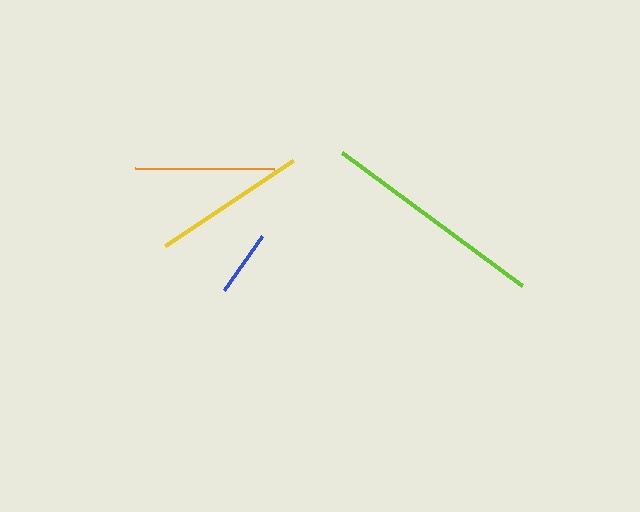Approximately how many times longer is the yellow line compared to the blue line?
The yellow line is approximately 2.3 times the length of the blue line.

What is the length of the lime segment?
The lime segment is approximately 224 pixels long.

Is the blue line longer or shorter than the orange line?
The orange line is longer than the blue line.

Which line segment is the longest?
The lime line is the longest at approximately 224 pixels.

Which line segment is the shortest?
The blue line is the shortest at approximately 66 pixels.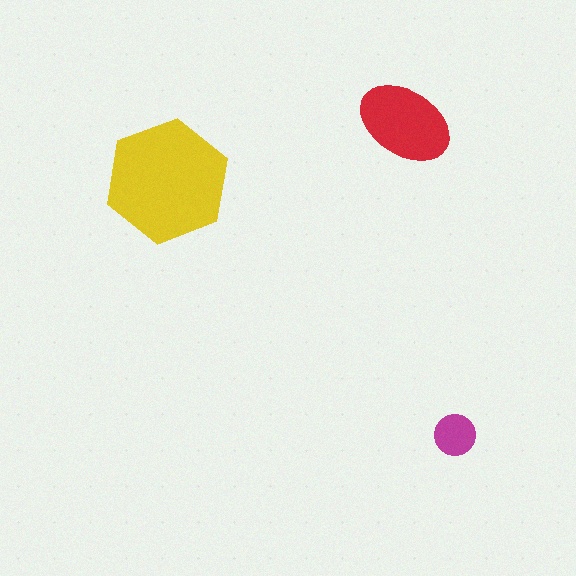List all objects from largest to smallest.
The yellow hexagon, the red ellipse, the magenta circle.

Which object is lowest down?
The magenta circle is bottommost.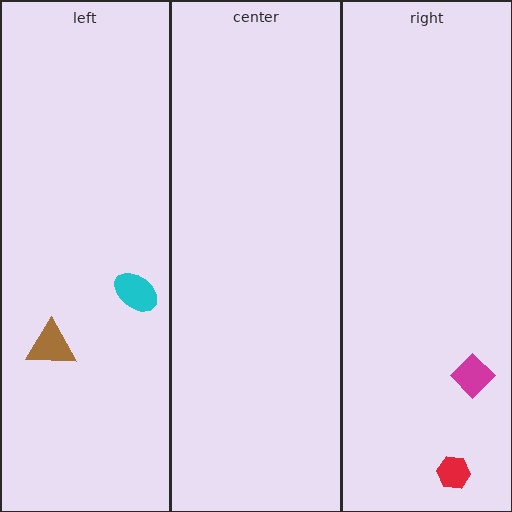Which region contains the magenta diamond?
The right region.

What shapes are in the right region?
The red hexagon, the magenta diamond.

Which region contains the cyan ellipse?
The left region.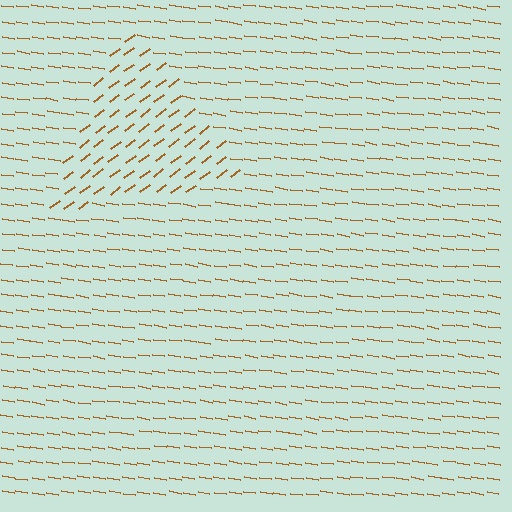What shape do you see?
I see a triangle.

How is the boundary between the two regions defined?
The boundary is defined purely by a change in line orientation (approximately 45 degrees difference). All lines are the same color and thickness.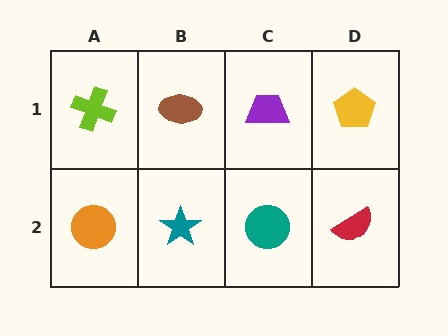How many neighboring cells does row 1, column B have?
3.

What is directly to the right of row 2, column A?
A teal star.